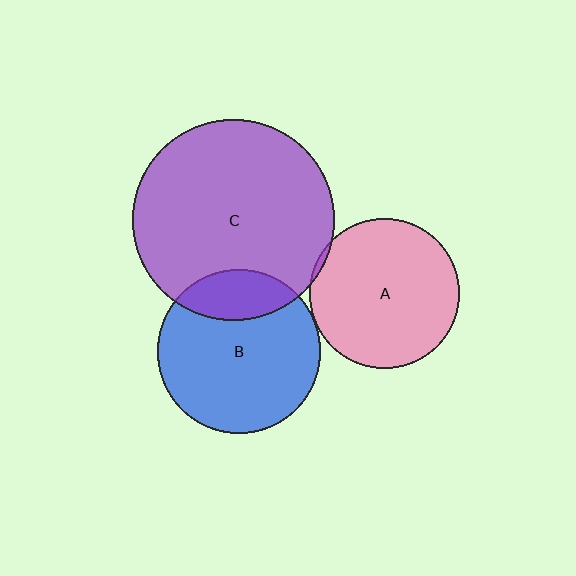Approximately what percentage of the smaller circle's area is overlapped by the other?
Approximately 5%.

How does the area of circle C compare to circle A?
Approximately 1.8 times.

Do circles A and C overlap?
Yes.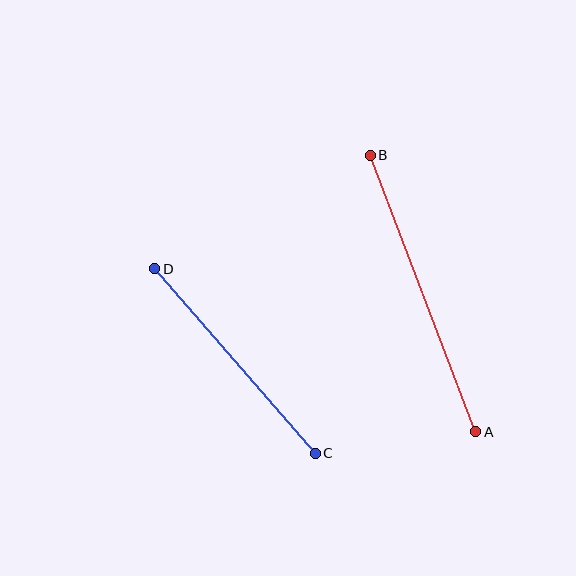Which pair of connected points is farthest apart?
Points A and B are farthest apart.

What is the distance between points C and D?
The distance is approximately 244 pixels.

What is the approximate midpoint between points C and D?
The midpoint is at approximately (235, 361) pixels.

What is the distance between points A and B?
The distance is approximately 296 pixels.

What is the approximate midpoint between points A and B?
The midpoint is at approximately (423, 294) pixels.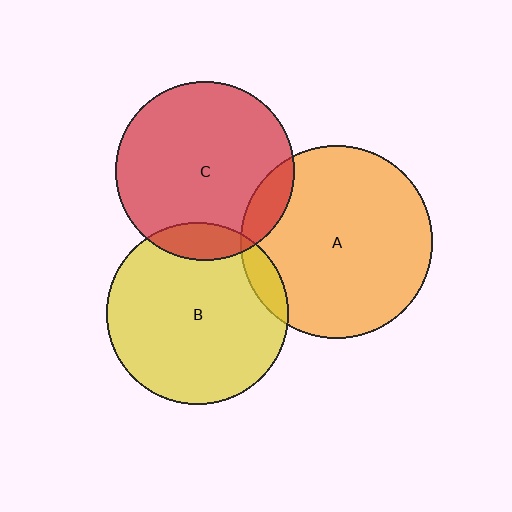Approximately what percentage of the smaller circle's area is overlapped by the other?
Approximately 10%.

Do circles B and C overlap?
Yes.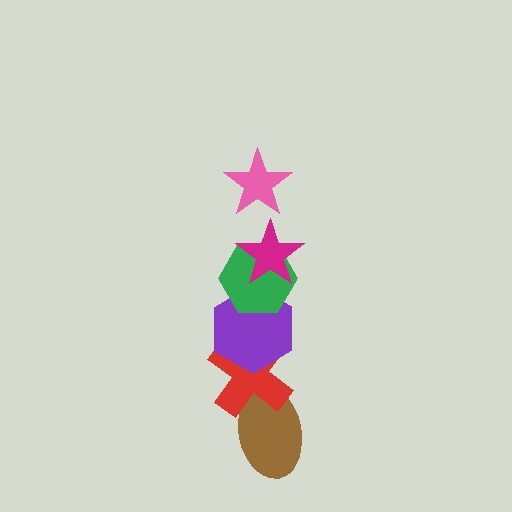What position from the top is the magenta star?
The magenta star is 2nd from the top.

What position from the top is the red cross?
The red cross is 5th from the top.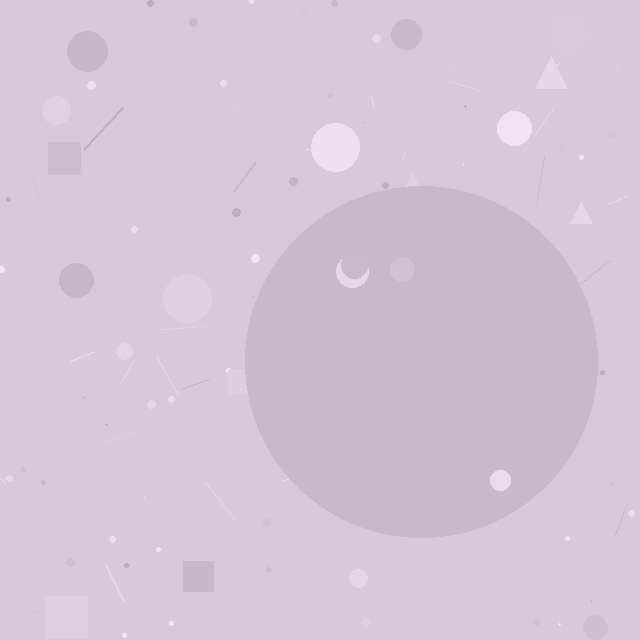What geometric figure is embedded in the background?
A circle is embedded in the background.